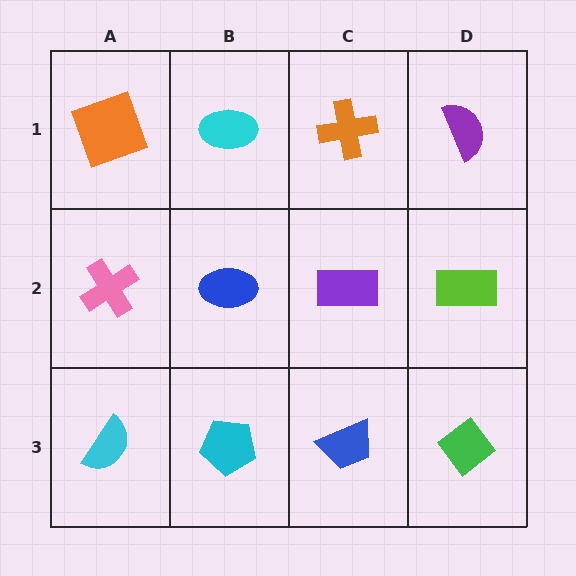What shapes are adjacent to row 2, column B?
A cyan ellipse (row 1, column B), a cyan pentagon (row 3, column B), a pink cross (row 2, column A), a purple rectangle (row 2, column C).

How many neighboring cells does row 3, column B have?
3.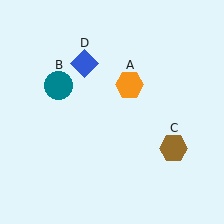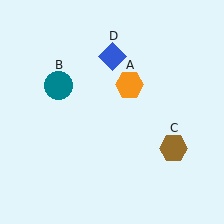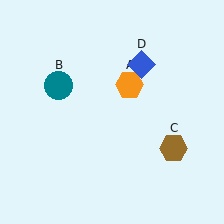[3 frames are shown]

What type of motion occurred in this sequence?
The blue diamond (object D) rotated clockwise around the center of the scene.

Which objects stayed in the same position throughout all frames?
Orange hexagon (object A) and teal circle (object B) and brown hexagon (object C) remained stationary.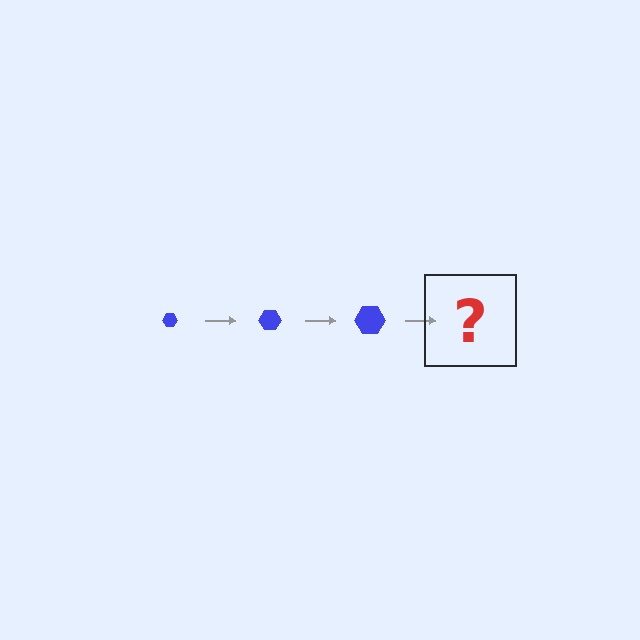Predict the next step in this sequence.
The next step is a blue hexagon, larger than the previous one.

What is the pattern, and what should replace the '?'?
The pattern is that the hexagon gets progressively larger each step. The '?' should be a blue hexagon, larger than the previous one.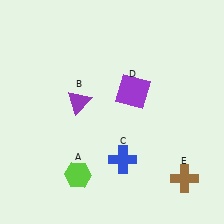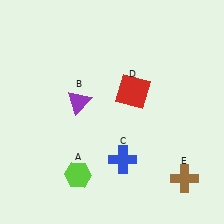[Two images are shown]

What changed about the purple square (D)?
In Image 1, D is purple. In Image 2, it changed to red.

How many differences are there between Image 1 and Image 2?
There is 1 difference between the two images.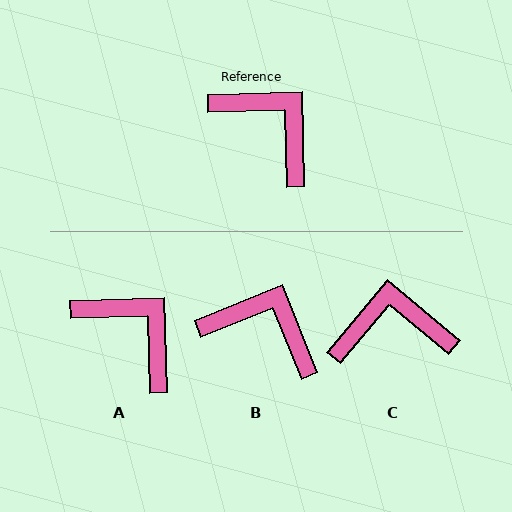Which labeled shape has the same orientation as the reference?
A.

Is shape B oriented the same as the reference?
No, it is off by about 21 degrees.